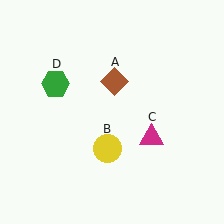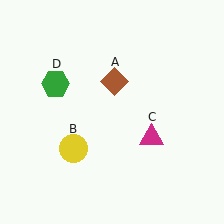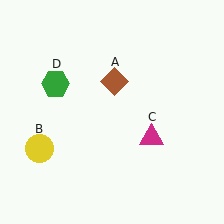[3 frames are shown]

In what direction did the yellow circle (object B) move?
The yellow circle (object B) moved left.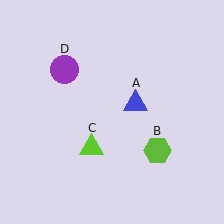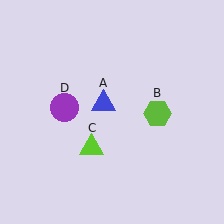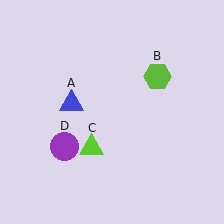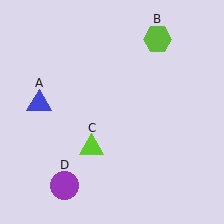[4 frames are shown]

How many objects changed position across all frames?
3 objects changed position: blue triangle (object A), lime hexagon (object B), purple circle (object D).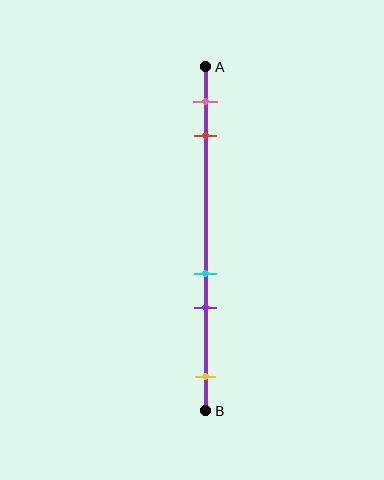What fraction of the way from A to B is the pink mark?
The pink mark is approximately 10% (0.1) of the way from A to B.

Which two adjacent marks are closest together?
The cyan and purple marks are the closest adjacent pair.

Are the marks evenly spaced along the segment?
No, the marks are not evenly spaced.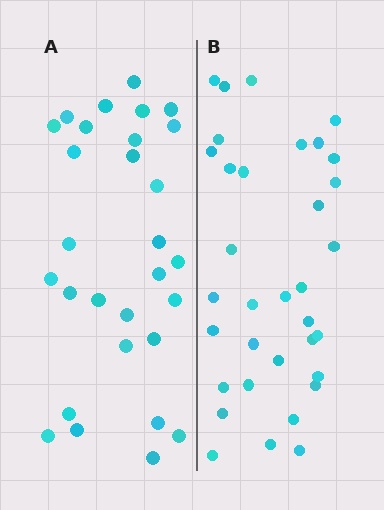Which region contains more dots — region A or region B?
Region B (the right region) has more dots.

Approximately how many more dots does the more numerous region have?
Region B has about 5 more dots than region A.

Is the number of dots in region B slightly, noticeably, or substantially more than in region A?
Region B has only slightly more — the two regions are fairly close. The ratio is roughly 1.2 to 1.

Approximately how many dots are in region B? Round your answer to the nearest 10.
About 30 dots. (The exact count is 34, which rounds to 30.)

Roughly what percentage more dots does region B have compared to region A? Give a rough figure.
About 15% more.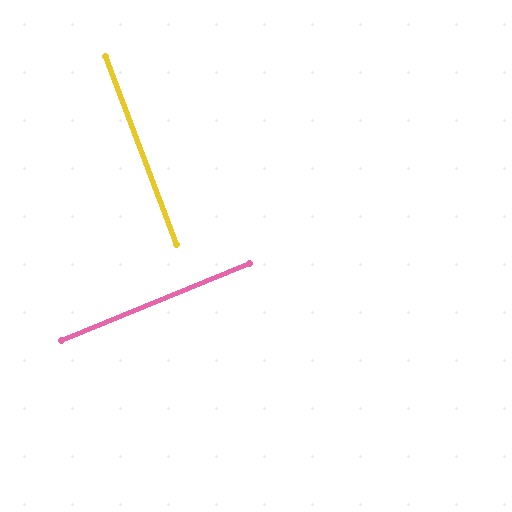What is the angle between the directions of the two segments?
Approximately 88 degrees.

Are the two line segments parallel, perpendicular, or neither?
Perpendicular — they meet at approximately 88°.